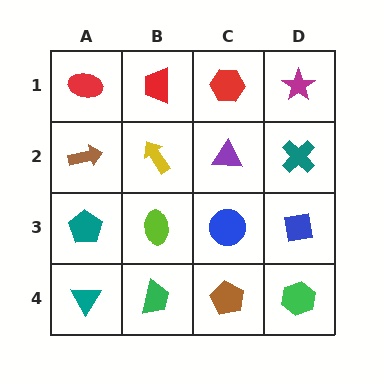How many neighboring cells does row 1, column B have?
3.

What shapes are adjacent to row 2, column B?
A red trapezoid (row 1, column B), a lime ellipse (row 3, column B), a brown arrow (row 2, column A), a purple triangle (row 2, column C).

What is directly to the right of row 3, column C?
A blue square.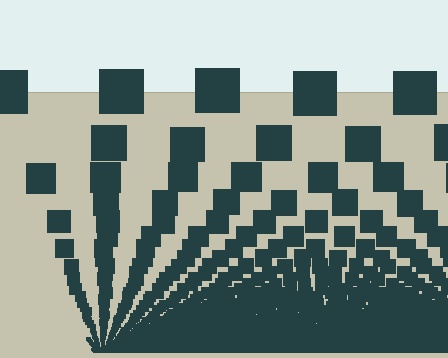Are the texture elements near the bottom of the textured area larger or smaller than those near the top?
Smaller. The gradient is inverted — elements near the bottom are smaller and denser.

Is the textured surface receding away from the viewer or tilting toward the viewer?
The surface appears to tilt toward the viewer. Texture elements get larger and sparser toward the top.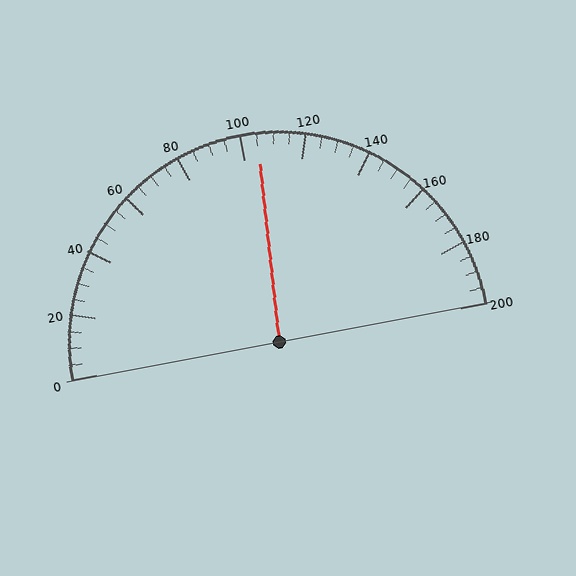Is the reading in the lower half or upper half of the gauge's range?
The reading is in the upper half of the range (0 to 200).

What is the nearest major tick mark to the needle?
The nearest major tick mark is 100.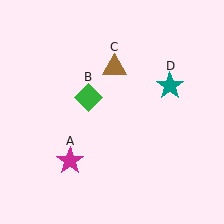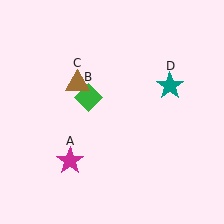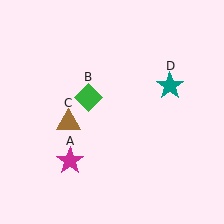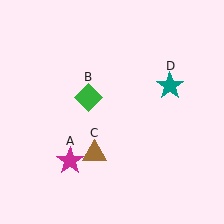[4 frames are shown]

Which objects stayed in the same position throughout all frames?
Magenta star (object A) and green diamond (object B) and teal star (object D) remained stationary.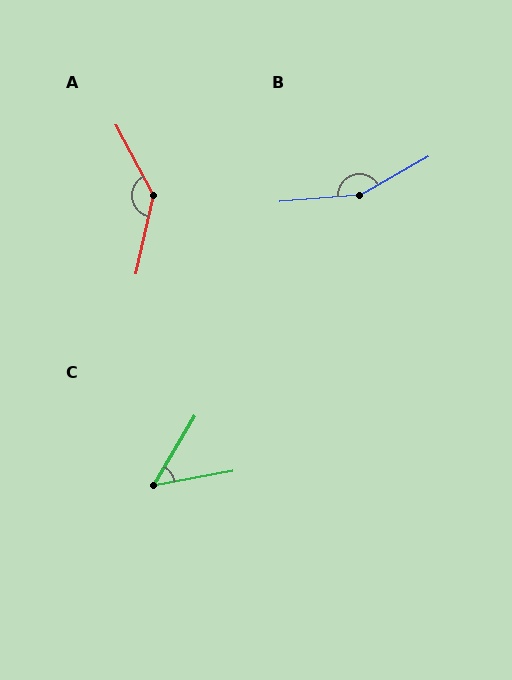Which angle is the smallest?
C, at approximately 49 degrees.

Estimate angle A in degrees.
Approximately 140 degrees.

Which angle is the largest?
B, at approximately 155 degrees.